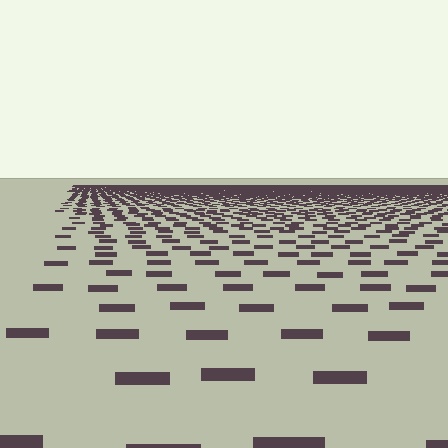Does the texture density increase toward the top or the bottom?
Density increases toward the top.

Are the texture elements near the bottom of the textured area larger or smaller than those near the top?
Larger. Near the bottom, elements are closer to the viewer and appear at a bigger on-screen size.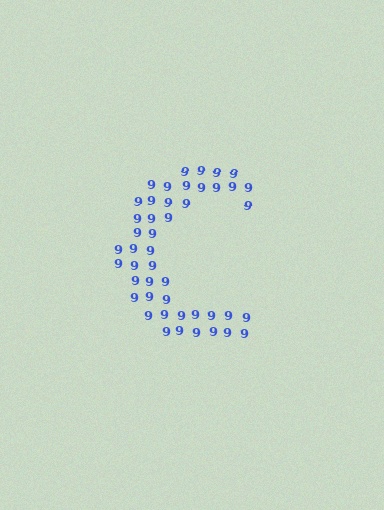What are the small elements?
The small elements are digit 9's.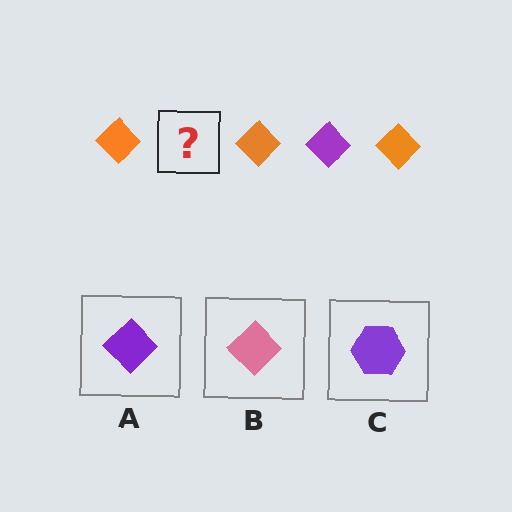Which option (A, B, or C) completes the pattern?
A.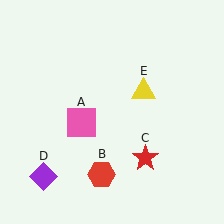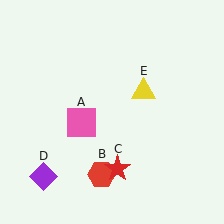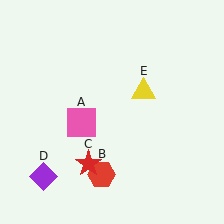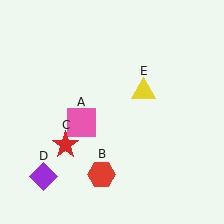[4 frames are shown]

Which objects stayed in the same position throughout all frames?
Pink square (object A) and red hexagon (object B) and purple diamond (object D) and yellow triangle (object E) remained stationary.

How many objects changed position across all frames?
1 object changed position: red star (object C).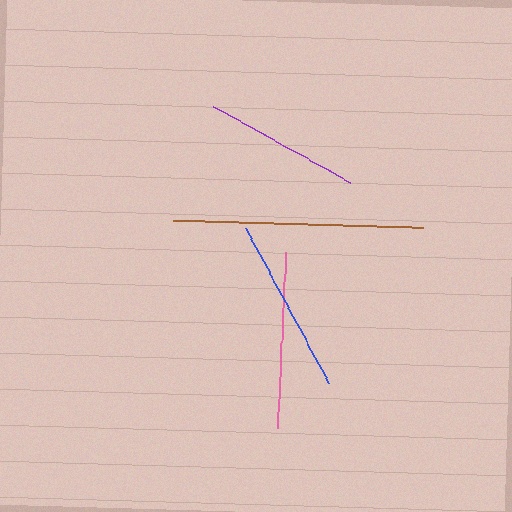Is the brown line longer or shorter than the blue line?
The brown line is longer than the blue line.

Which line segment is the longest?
The brown line is the longest at approximately 250 pixels.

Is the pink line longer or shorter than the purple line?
The pink line is longer than the purple line.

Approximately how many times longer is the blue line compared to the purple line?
The blue line is approximately 1.1 times the length of the purple line.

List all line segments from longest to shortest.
From longest to shortest: brown, blue, pink, purple.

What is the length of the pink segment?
The pink segment is approximately 176 pixels long.